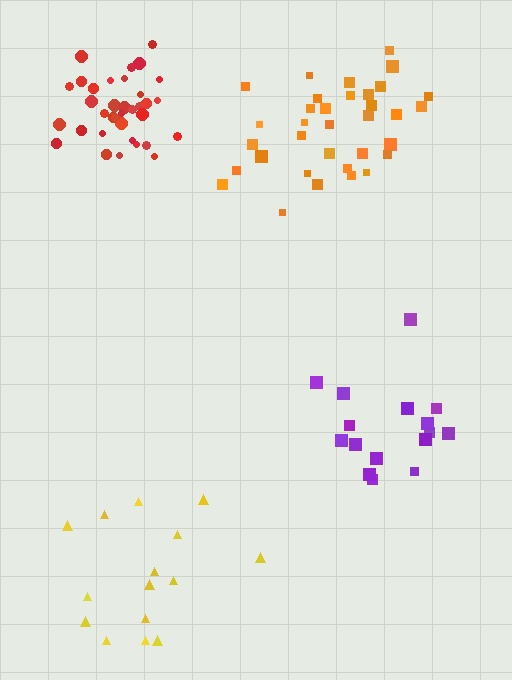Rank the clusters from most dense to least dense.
red, orange, yellow, purple.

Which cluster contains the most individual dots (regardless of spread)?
Red (35).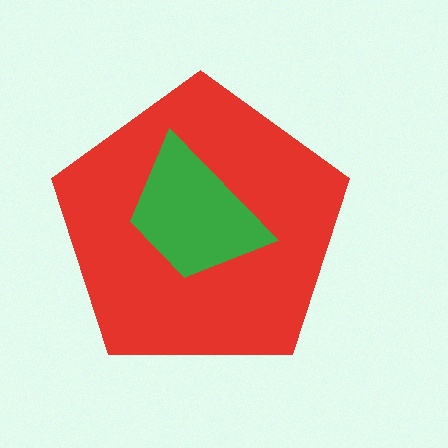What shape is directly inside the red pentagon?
The green trapezoid.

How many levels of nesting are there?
2.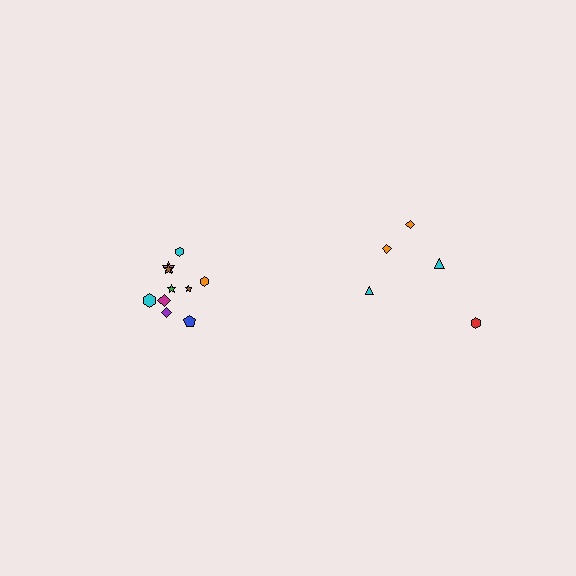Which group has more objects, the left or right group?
The left group.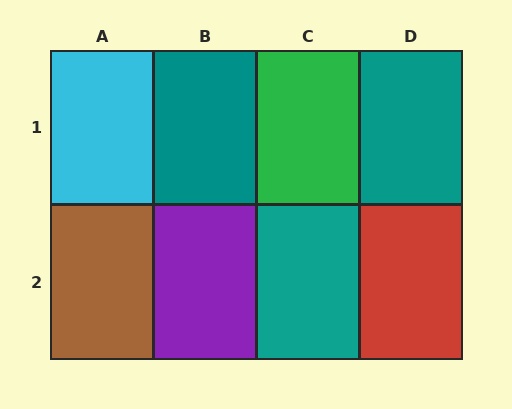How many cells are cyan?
1 cell is cyan.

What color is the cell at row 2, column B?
Purple.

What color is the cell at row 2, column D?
Red.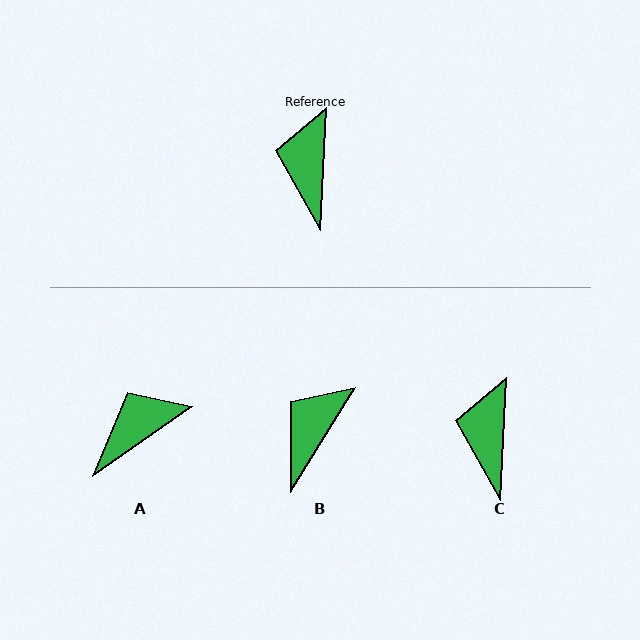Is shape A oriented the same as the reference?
No, it is off by about 52 degrees.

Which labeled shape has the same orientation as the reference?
C.